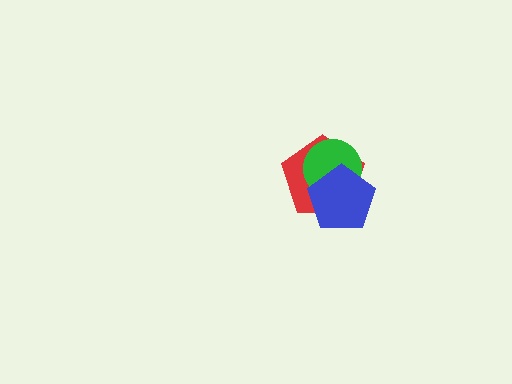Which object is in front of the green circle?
The blue pentagon is in front of the green circle.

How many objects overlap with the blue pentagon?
2 objects overlap with the blue pentagon.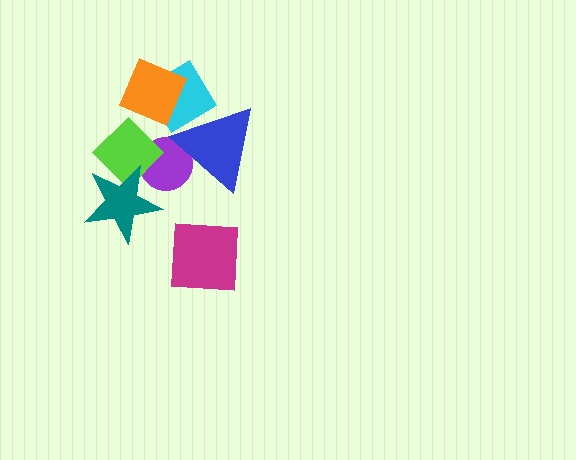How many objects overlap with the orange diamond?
1 object overlaps with the orange diamond.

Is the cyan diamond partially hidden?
Yes, it is partially covered by another shape.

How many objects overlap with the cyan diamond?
2 objects overlap with the cyan diamond.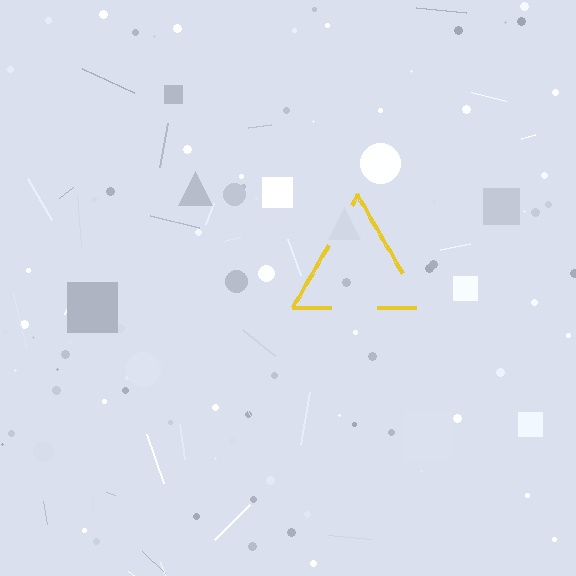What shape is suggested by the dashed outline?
The dashed outline suggests a triangle.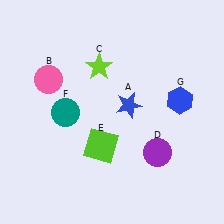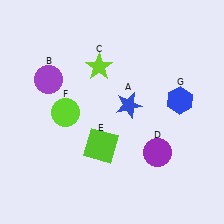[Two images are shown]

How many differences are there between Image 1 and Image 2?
There are 2 differences between the two images.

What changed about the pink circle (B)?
In Image 1, B is pink. In Image 2, it changed to purple.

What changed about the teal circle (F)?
In Image 1, F is teal. In Image 2, it changed to lime.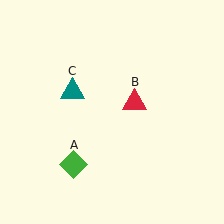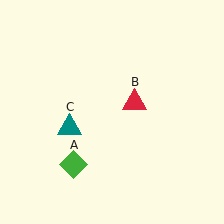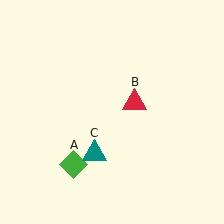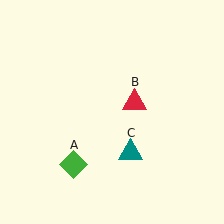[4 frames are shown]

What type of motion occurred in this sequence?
The teal triangle (object C) rotated counterclockwise around the center of the scene.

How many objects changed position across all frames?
1 object changed position: teal triangle (object C).